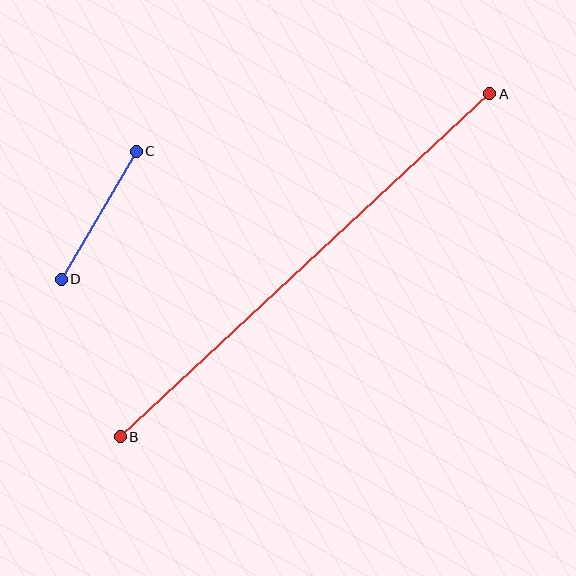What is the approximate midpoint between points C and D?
The midpoint is at approximately (99, 215) pixels.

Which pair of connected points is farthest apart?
Points A and B are farthest apart.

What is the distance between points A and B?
The distance is approximately 504 pixels.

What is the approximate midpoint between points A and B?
The midpoint is at approximately (305, 265) pixels.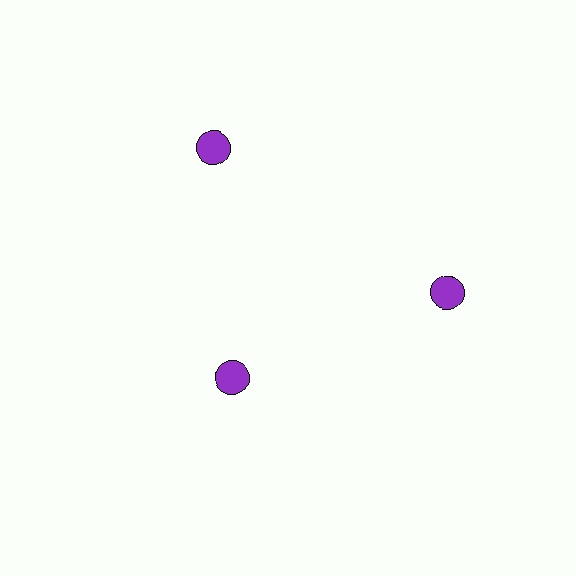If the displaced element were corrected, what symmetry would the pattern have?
It would have 3-fold rotational symmetry — the pattern would map onto itself every 120 degrees.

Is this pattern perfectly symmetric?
No. The 3 purple circles are arranged in a ring, but one element near the 7 o'clock position is pulled inward toward the center, breaking the 3-fold rotational symmetry.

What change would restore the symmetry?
The symmetry would be restored by moving it outward, back onto the ring so that all 3 circles sit at equal angles and equal distance from the center.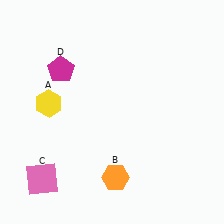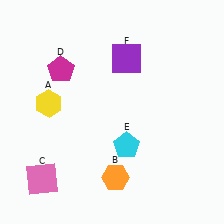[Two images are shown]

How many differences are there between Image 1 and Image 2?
There are 2 differences between the two images.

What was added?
A cyan pentagon (E), a purple square (F) were added in Image 2.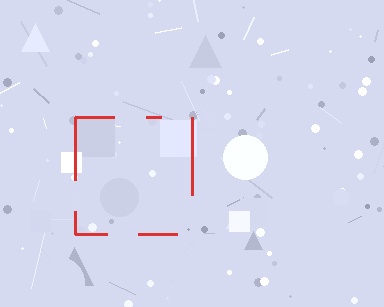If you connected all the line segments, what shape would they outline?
They would outline a square.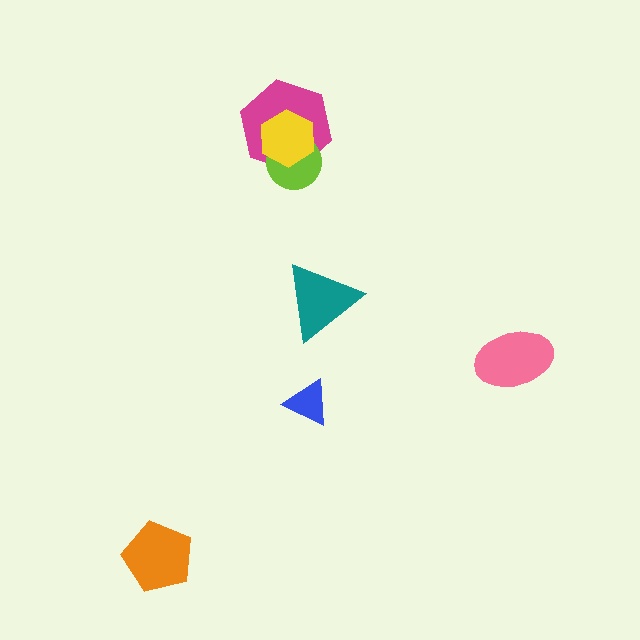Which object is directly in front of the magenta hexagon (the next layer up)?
The lime circle is directly in front of the magenta hexagon.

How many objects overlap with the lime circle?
2 objects overlap with the lime circle.